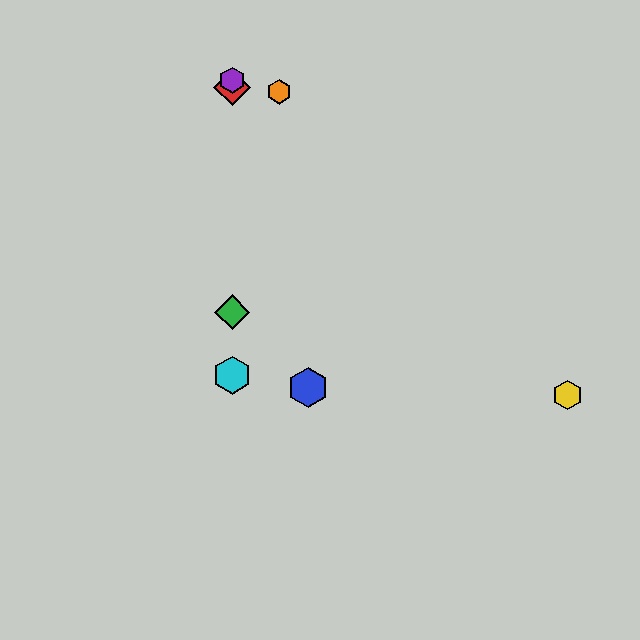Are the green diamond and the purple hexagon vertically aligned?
Yes, both are at x≈232.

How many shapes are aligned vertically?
4 shapes (the red diamond, the green diamond, the purple hexagon, the cyan hexagon) are aligned vertically.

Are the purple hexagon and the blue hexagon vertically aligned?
No, the purple hexagon is at x≈232 and the blue hexagon is at x≈308.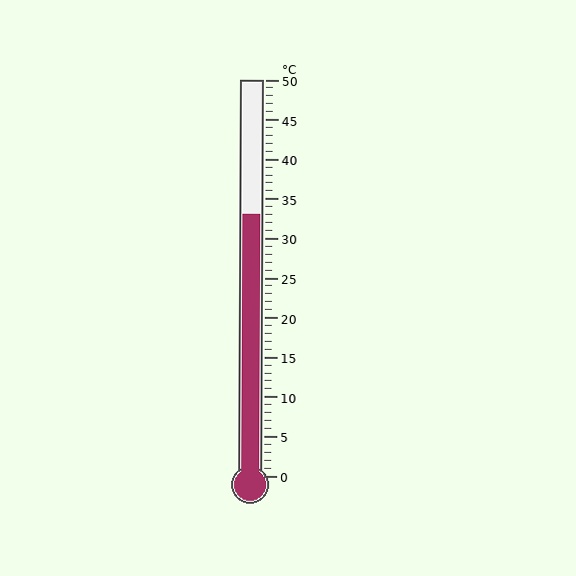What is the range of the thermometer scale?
The thermometer scale ranges from 0°C to 50°C.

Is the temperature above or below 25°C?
The temperature is above 25°C.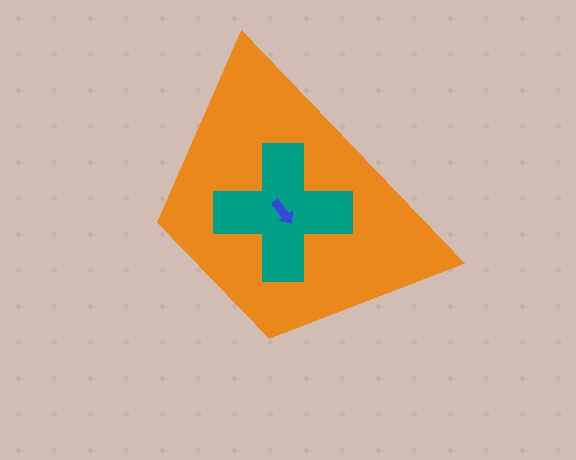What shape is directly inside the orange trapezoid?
The teal cross.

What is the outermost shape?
The orange trapezoid.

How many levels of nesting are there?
3.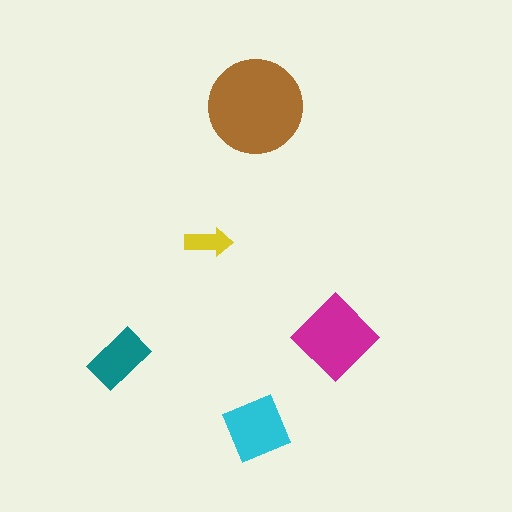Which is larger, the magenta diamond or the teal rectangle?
The magenta diamond.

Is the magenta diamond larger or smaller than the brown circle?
Smaller.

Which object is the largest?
The brown circle.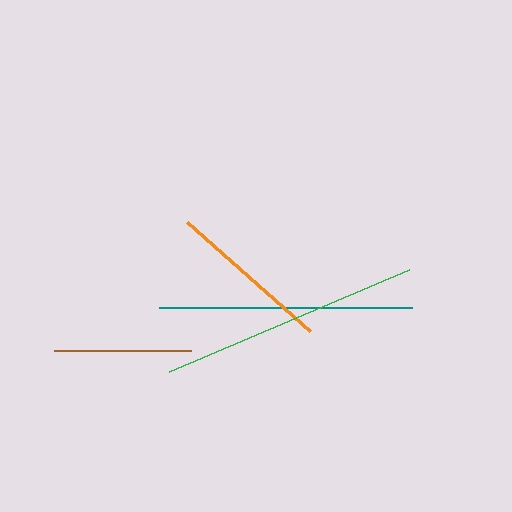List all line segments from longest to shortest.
From longest to shortest: green, teal, orange, brown.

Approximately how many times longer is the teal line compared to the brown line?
The teal line is approximately 1.8 times the length of the brown line.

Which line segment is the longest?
The green line is the longest at approximately 261 pixels.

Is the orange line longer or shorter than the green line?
The green line is longer than the orange line.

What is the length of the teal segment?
The teal segment is approximately 254 pixels long.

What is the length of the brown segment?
The brown segment is approximately 138 pixels long.